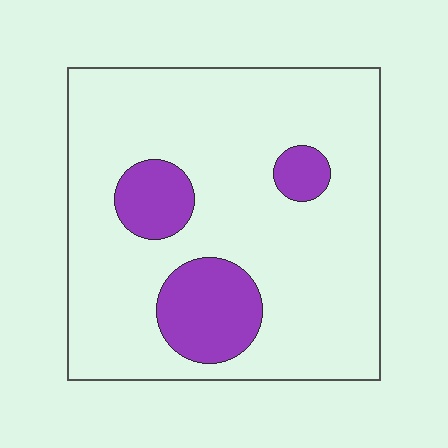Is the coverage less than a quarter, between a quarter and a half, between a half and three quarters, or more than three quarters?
Less than a quarter.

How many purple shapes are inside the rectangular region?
3.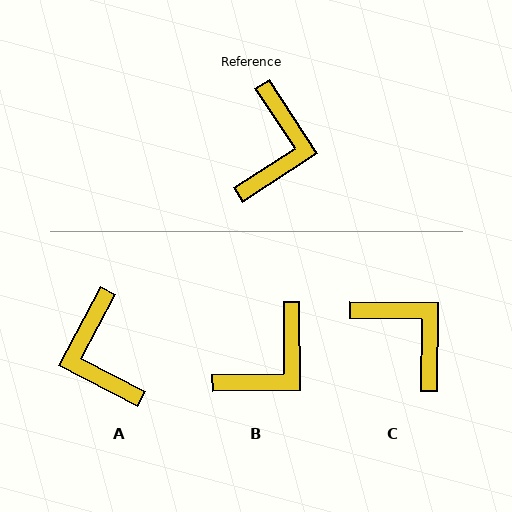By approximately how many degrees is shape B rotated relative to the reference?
Approximately 32 degrees clockwise.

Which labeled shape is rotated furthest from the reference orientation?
A, about 151 degrees away.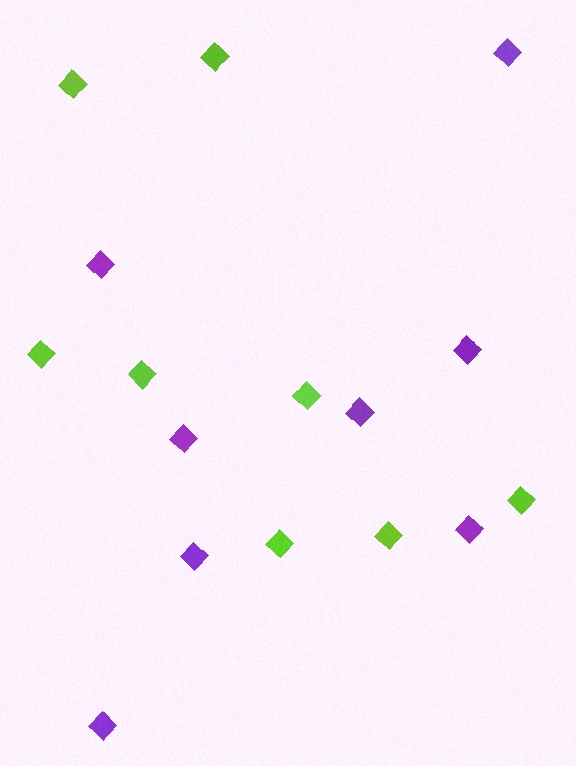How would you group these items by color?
There are 2 groups: one group of purple diamonds (8) and one group of lime diamonds (8).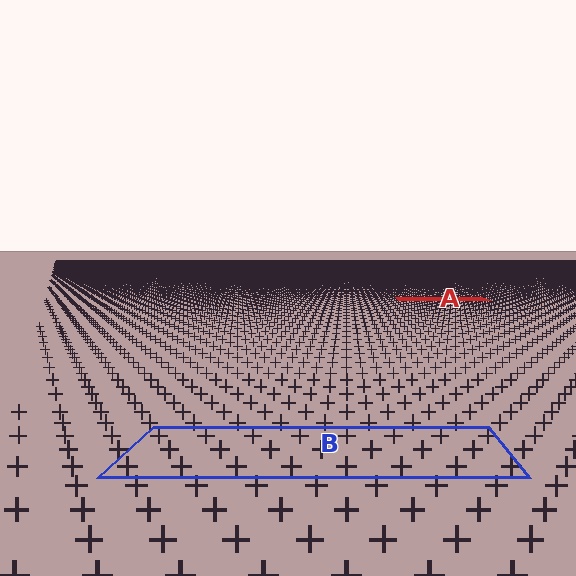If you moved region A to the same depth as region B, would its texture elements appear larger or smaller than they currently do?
They would appear larger. At a closer depth, the same texture elements are projected at a bigger on-screen size.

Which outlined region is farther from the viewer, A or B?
Region A is farther from the viewer — the texture elements inside it appear smaller and more densely packed.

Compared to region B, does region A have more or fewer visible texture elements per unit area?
Region A has more texture elements per unit area — they are packed more densely because it is farther away.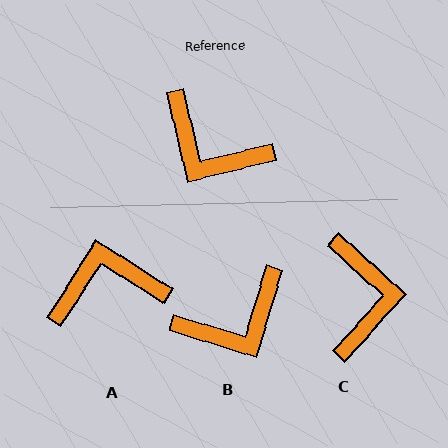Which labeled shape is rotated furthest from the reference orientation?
A, about 136 degrees away.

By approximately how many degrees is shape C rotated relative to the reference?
Approximately 124 degrees counter-clockwise.